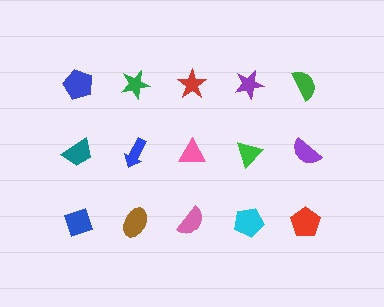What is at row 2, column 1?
A teal trapezoid.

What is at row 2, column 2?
A blue arrow.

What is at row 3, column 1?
A blue diamond.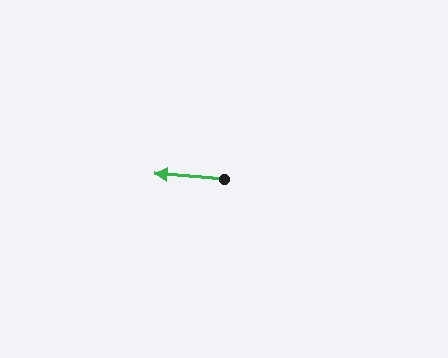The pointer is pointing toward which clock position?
Roughly 9 o'clock.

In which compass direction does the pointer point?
West.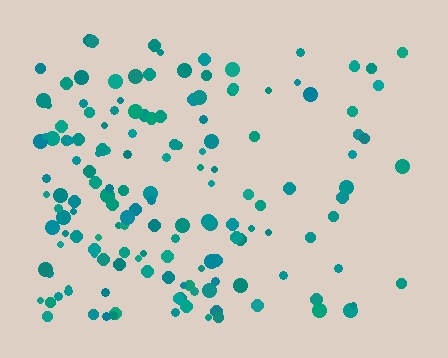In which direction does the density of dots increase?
From right to left, with the left side densest.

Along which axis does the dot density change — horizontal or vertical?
Horizontal.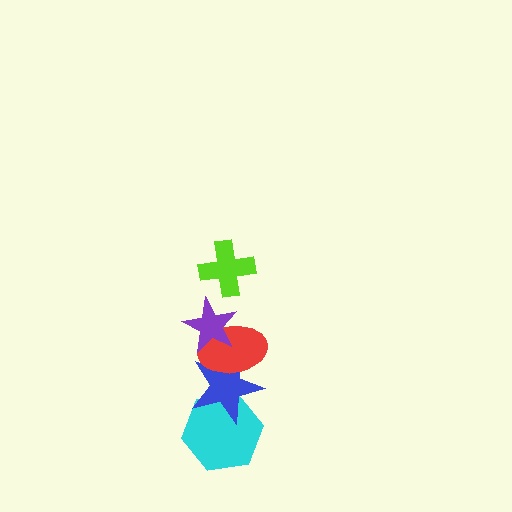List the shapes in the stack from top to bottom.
From top to bottom: the lime cross, the purple star, the red ellipse, the blue star, the cyan hexagon.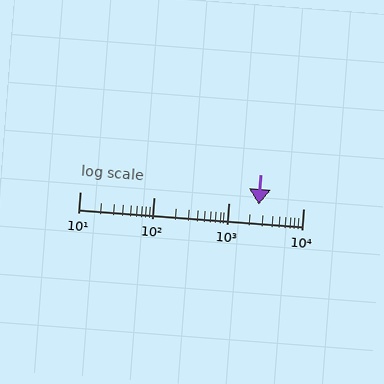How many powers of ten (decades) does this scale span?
The scale spans 3 decades, from 10 to 10000.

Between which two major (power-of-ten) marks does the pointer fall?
The pointer is between 1000 and 10000.